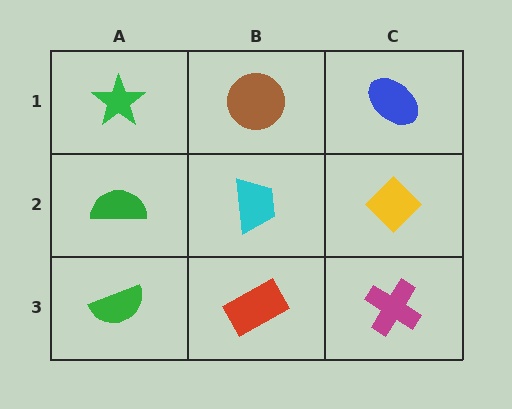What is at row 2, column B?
A cyan trapezoid.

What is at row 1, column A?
A green star.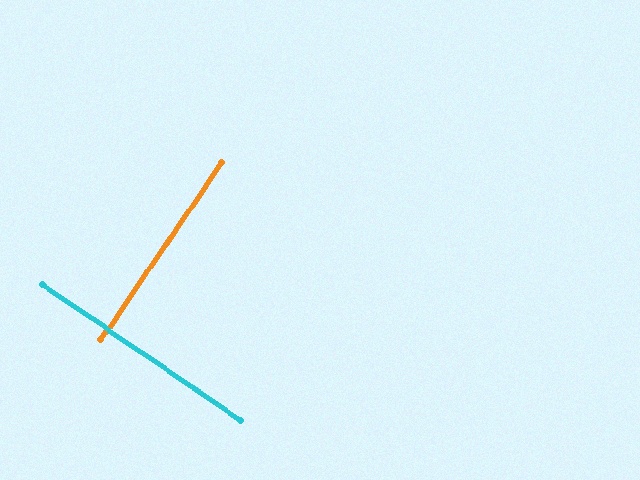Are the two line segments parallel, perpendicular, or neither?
Perpendicular — they meet at approximately 90°.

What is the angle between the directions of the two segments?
Approximately 90 degrees.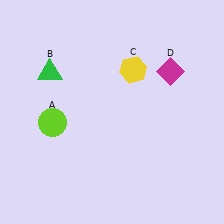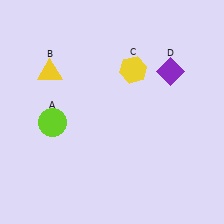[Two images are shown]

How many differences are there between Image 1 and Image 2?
There are 2 differences between the two images.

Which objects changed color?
B changed from green to yellow. D changed from magenta to purple.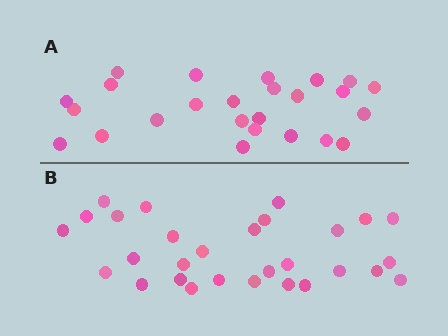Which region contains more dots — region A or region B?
Region B (the bottom region) has more dots.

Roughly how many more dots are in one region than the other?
Region B has about 4 more dots than region A.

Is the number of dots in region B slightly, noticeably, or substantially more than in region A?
Region B has only slightly more — the two regions are fairly close. The ratio is roughly 1.2 to 1.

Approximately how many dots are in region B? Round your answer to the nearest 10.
About 30 dots. (The exact count is 29, which rounds to 30.)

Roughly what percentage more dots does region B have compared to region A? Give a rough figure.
About 15% more.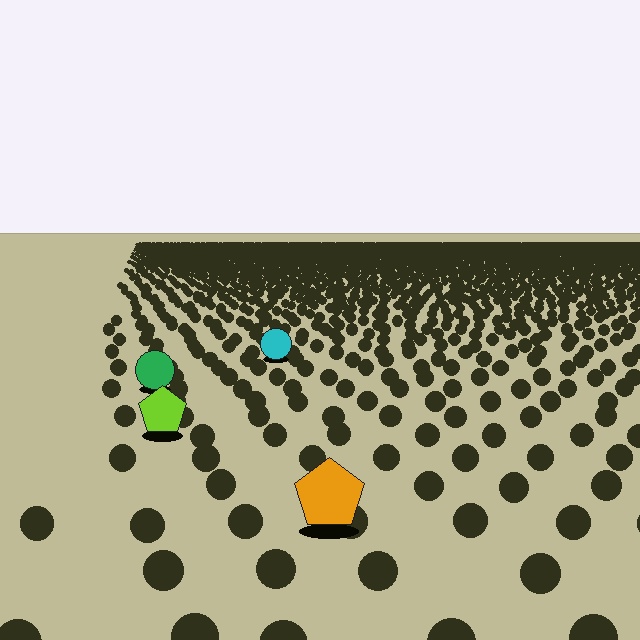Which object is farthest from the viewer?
The cyan circle is farthest from the viewer. It appears smaller and the ground texture around it is denser.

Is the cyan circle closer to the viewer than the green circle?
No. The green circle is closer — you can tell from the texture gradient: the ground texture is coarser near it.